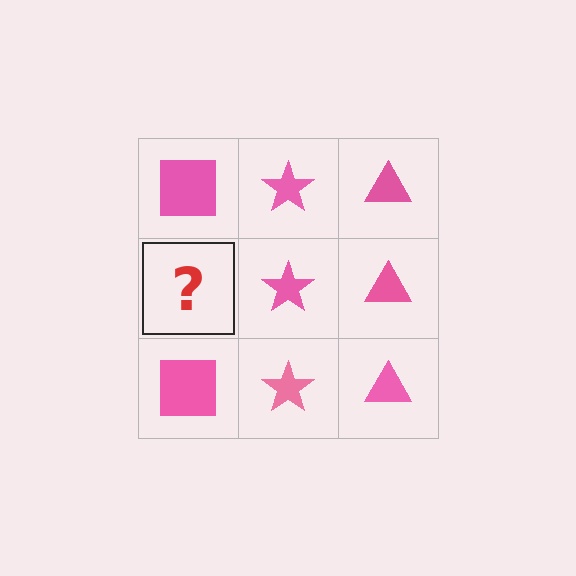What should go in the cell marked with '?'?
The missing cell should contain a pink square.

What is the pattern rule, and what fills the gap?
The rule is that each column has a consistent shape. The gap should be filled with a pink square.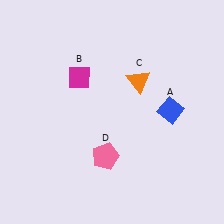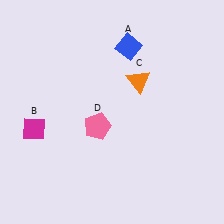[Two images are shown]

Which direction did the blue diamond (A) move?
The blue diamond (A) moved up.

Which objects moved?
The objects that moved are: the blue diamond (A), the magenta diamond (B), the pink pentagon (D).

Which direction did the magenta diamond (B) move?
The magenta diamond (B) moved down.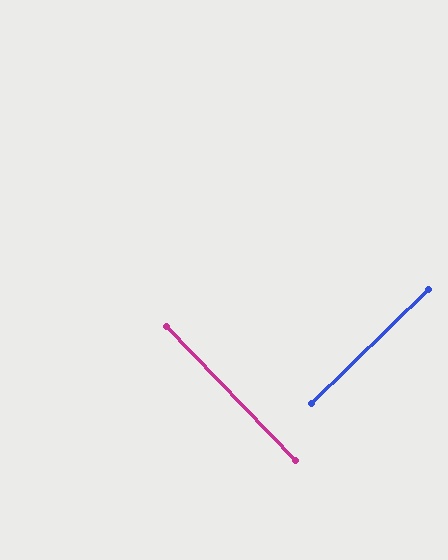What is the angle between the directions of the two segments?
Approximately 90 degrees.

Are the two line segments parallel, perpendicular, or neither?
Perpendicular — they meet at approximately 90°.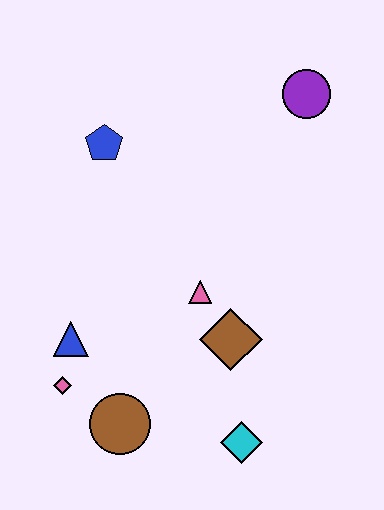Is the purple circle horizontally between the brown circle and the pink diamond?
No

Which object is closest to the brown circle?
The pink diamond is closest to the brown circle.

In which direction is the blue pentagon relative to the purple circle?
The blue pentagon is to the left of the purple circle.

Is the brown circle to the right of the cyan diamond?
No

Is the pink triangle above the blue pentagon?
No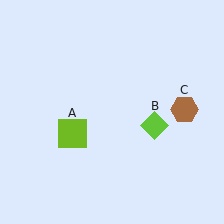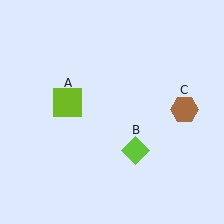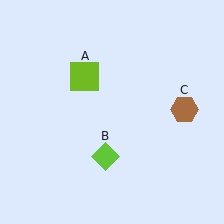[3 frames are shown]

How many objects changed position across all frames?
2 objects changed position: lime square (object A), lime diamond (object B).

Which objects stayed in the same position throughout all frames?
Brown hexagon (object C) remained stationary.